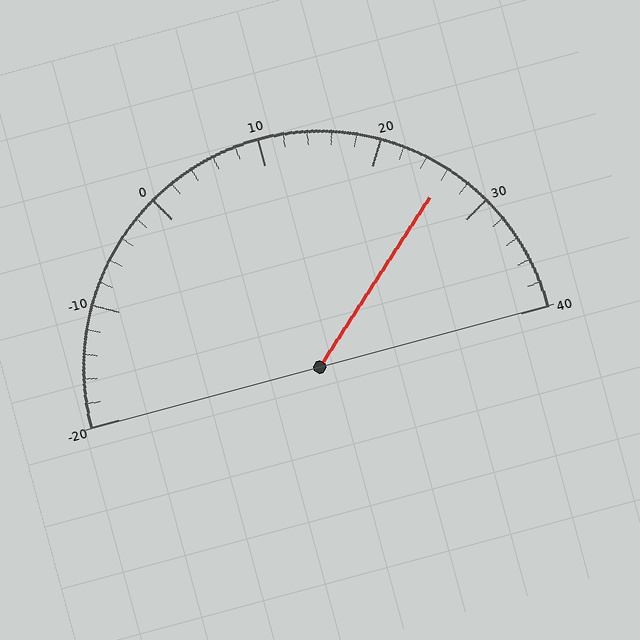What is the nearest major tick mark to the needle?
The nearest major tick mark is 30.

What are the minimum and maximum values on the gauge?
The gauge ranges from -20 to 40.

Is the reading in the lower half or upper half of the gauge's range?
The reading is in the upper half of the range (-20 to 40).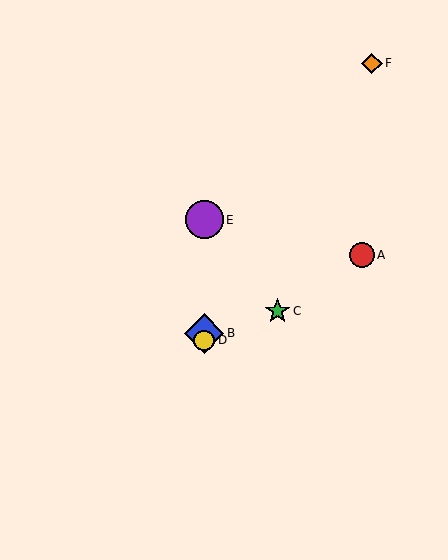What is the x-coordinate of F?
Object F is at x≈372.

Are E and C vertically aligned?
No, E is at x≈204 and C is at x≈277.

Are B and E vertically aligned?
Yes, both are at x≈204.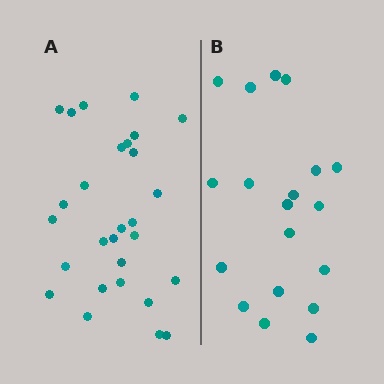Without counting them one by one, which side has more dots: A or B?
Region A (the left region) has more dots.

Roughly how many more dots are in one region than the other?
Region A has roughly 8 or so more dots than region B.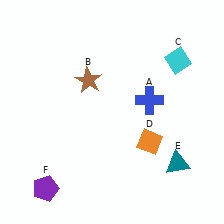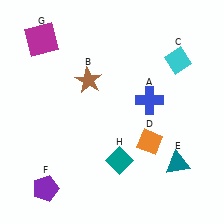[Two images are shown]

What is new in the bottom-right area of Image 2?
A teal diamond (H) was added in the bottom-right area of Image 2.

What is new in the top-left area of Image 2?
A magenta square (G) was added in the top-left area of Image 2.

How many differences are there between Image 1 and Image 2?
There are 2 differences between the two images.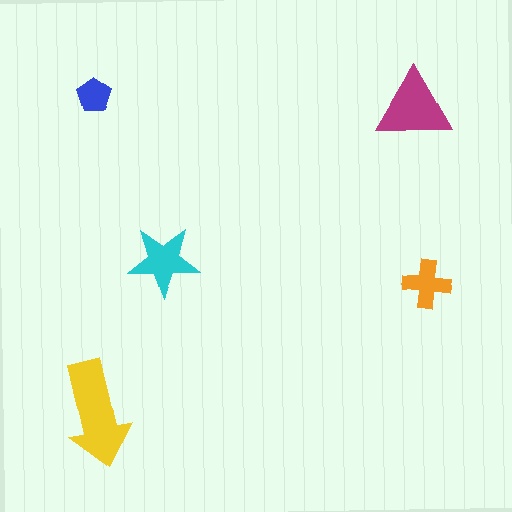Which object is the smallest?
The blue pentagon.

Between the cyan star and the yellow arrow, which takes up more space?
The yellow arrow.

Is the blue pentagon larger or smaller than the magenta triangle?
Smaller.